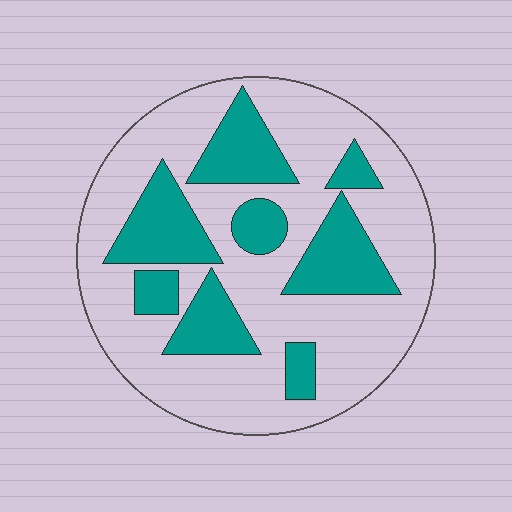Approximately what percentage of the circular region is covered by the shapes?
Approximately 30%.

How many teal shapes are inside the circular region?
8.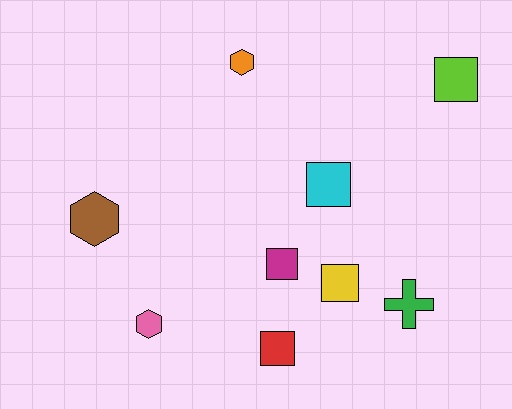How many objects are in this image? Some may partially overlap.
There are 9 objects.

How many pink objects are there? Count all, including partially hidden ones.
There is 1 pink object.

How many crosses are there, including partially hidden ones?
There is 1 cross.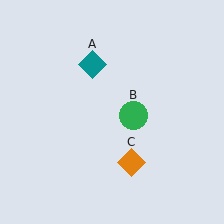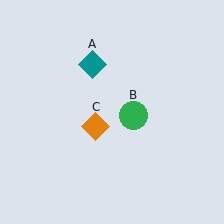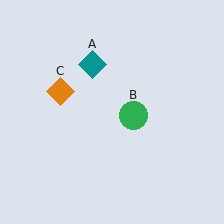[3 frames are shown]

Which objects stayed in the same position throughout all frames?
Teal diamond (object A) and green circle (object B) remained stationary.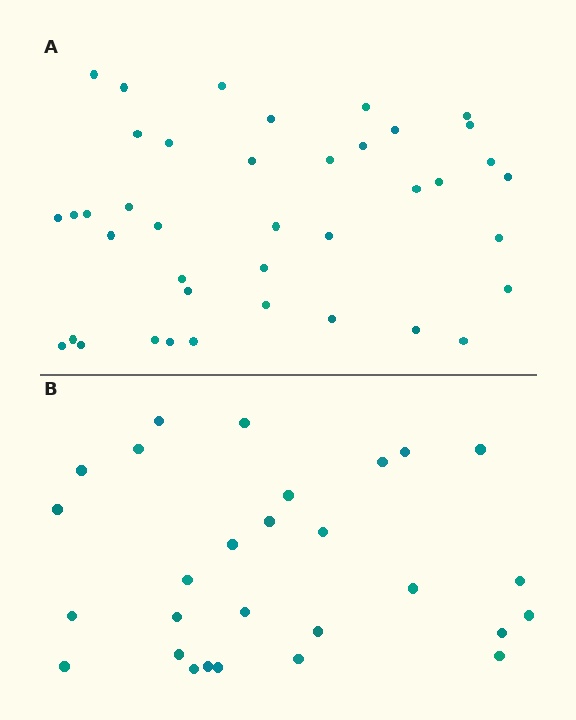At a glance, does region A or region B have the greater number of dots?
Region A (the top region) has more dots.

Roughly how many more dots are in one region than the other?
Region A has roughly 12 or so more dots than region B.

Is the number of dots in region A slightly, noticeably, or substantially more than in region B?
Region A has noticeably more, but not dramatically so. The ratio is roughly 1.4 to 1.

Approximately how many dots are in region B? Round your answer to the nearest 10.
About 30 dots. (The exact count is 28, which rounds to 30.)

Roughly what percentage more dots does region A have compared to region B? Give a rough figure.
About 45% more.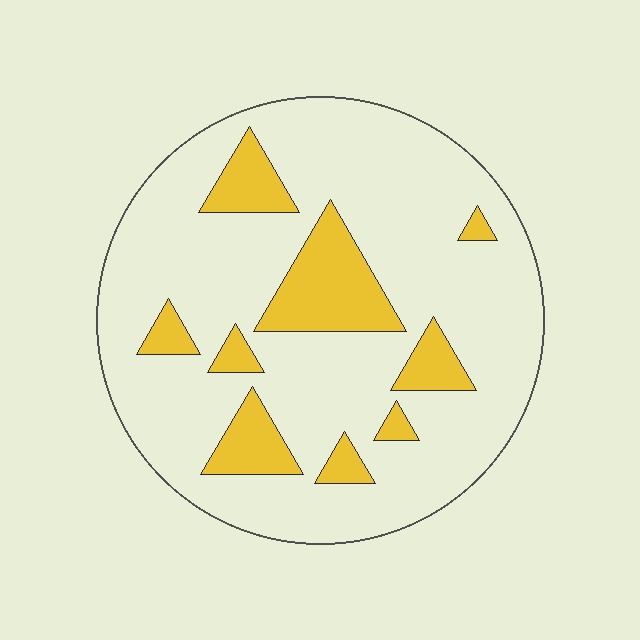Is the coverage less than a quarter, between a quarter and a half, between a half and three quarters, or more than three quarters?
Less than a quarter.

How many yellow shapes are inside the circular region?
9.